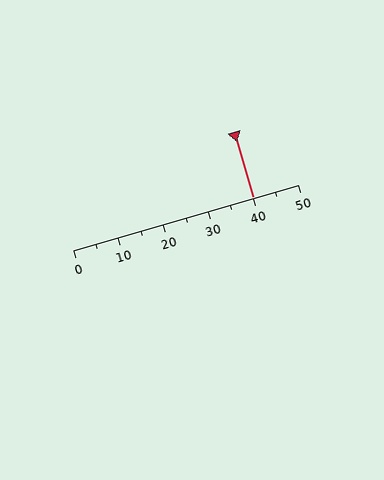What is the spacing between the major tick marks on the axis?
The major ticks are spaced 10 apart.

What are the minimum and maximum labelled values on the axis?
The axis runs from 0 to 50.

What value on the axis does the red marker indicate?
The marker indicates approximately 40.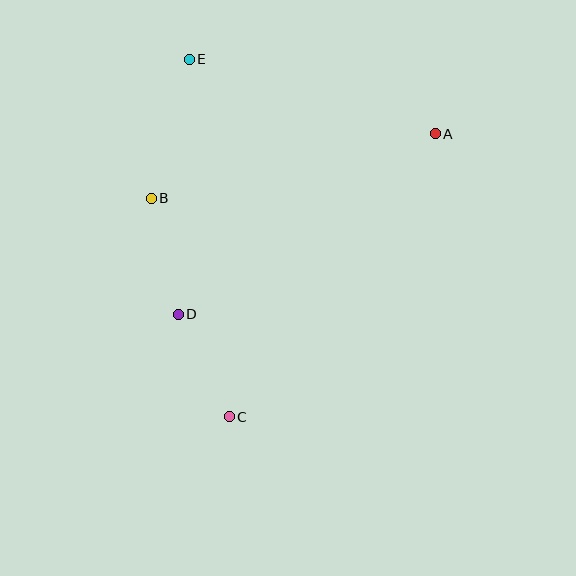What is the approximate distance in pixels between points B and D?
The distance between B and D is approximately 119 pixels.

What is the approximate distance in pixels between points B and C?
The distance between B and C is approximately 232 pixels.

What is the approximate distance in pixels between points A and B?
The distance between A and B is approximately 291 pixels.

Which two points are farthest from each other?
Points C and E are farthest from each other.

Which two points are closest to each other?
Points C and D are closest to each other.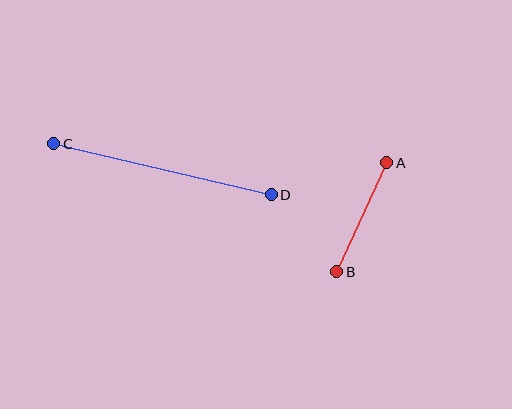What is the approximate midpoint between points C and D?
The midpoint is at approximately (162, 169) pixels.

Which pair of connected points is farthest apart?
Points C and D are farthest apart.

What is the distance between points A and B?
The distance is approximately 120 pixels.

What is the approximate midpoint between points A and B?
The midpoint is at approximately (362, 217) pixels.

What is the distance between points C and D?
The distance is approximately 224 pixels.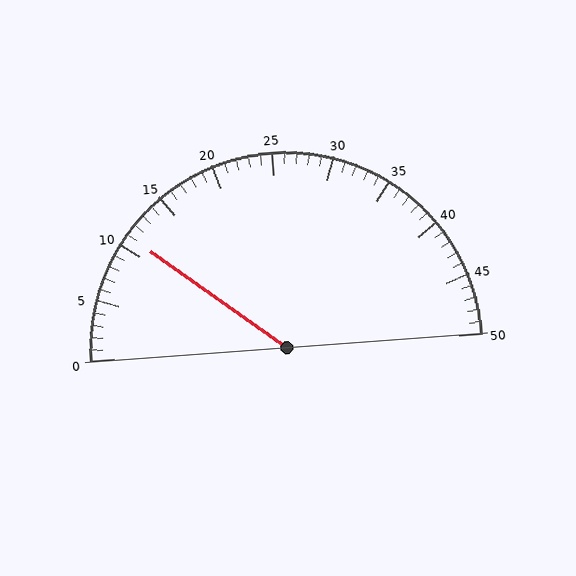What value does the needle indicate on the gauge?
The needle indicates approximately 11.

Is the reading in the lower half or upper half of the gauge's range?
The reading is in the lower half of the range (0 to 50).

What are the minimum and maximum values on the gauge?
The gauge ranges from 0 to 50.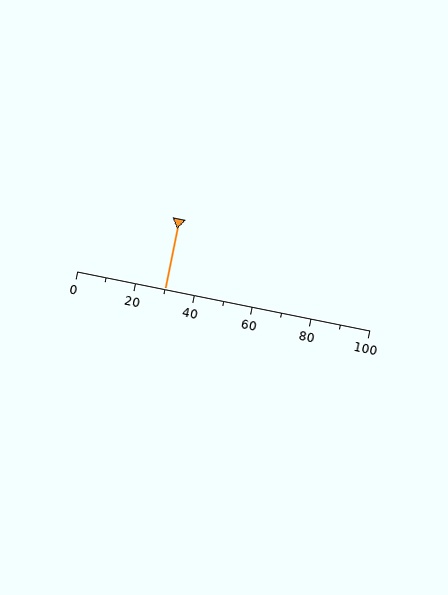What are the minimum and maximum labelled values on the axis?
The axis runs from 0 to 100.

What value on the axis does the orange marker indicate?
The marker indicates approximately 30.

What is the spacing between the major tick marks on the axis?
The major ticks are spaced 20 apart.